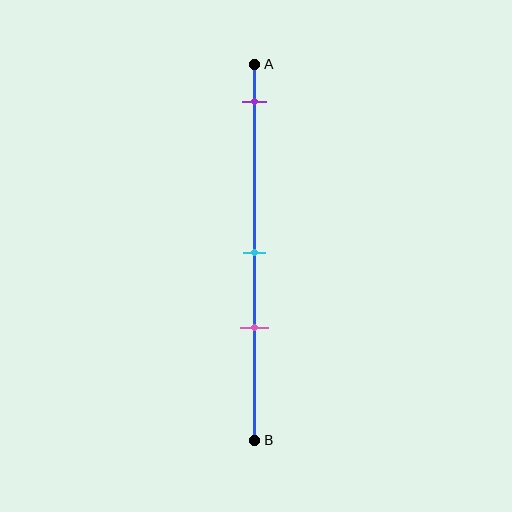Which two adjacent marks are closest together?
The cyan and pink marks are the closest adjacent pair.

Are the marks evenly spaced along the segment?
No, the marks are not evenly spaced.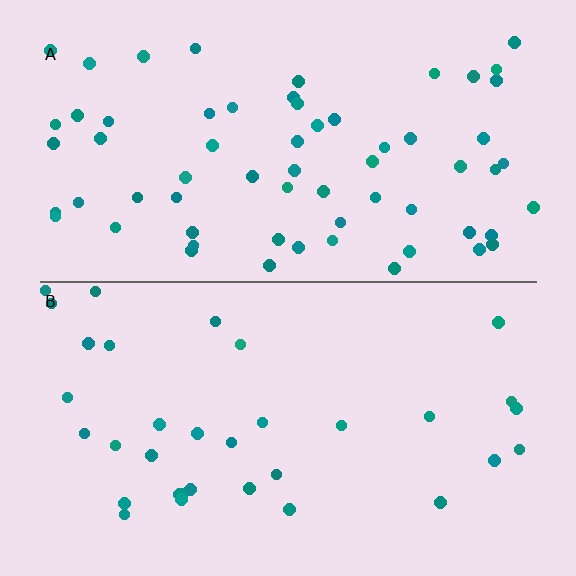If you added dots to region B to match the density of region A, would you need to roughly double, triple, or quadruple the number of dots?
Approximately double.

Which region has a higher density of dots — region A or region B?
A (the top).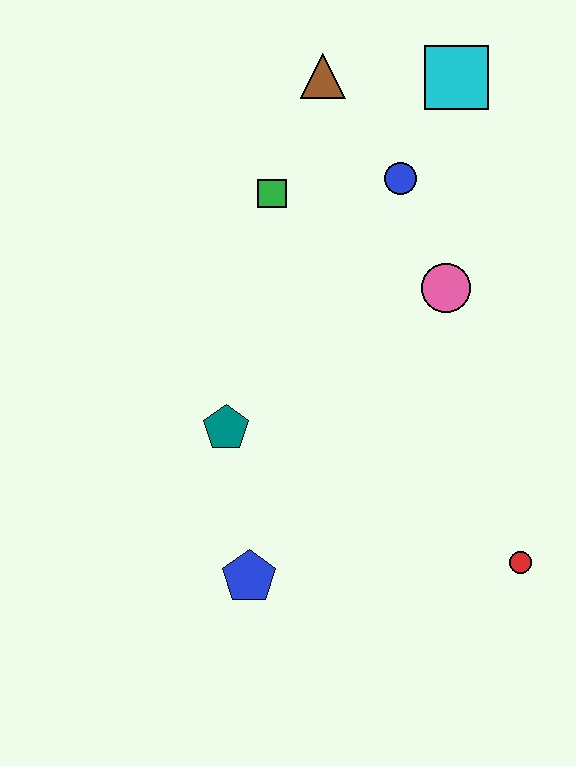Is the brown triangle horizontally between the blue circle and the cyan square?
No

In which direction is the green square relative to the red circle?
The green square is above the red circle.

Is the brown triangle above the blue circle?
Yes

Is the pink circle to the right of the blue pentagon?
Yes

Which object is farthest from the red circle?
The brown triangle is farthest from the red circle.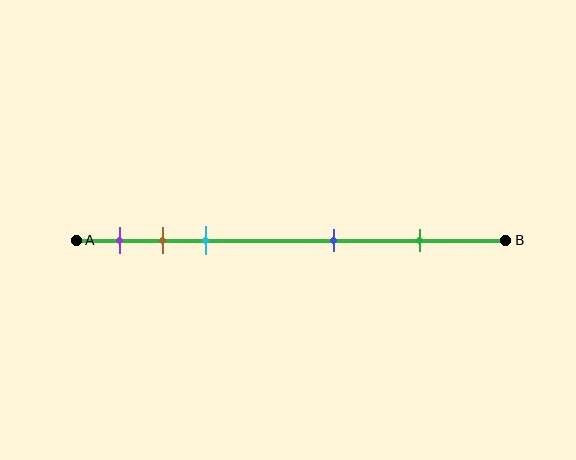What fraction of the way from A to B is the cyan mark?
The cyan mark is approximately 30% (0.3) of the way from A to B.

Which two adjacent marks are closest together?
The brown and cyan marks are the closest adjacent pair.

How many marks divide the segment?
There are 5 marks dividing the segment.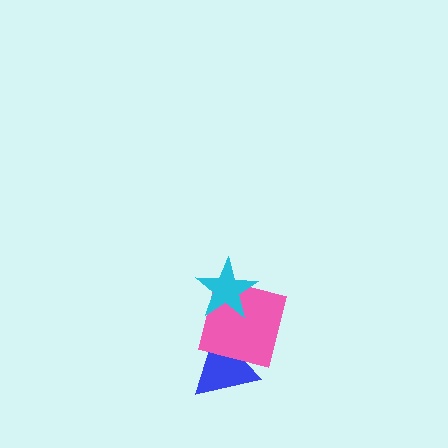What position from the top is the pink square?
The pink square is 2nd from the top.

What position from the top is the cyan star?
The cyan star is 1st from the top.